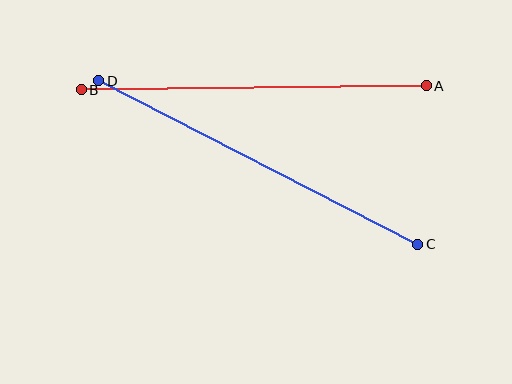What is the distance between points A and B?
The distance is approximately 345 pixels.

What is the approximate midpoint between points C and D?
The midpoint is at approximately (258, 162) pixels.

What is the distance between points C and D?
The distance is approximately 358 pixels.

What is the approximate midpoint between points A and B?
The midpoint is at approximately (254, 88) pixels.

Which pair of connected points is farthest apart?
Points C and D are farthest apart.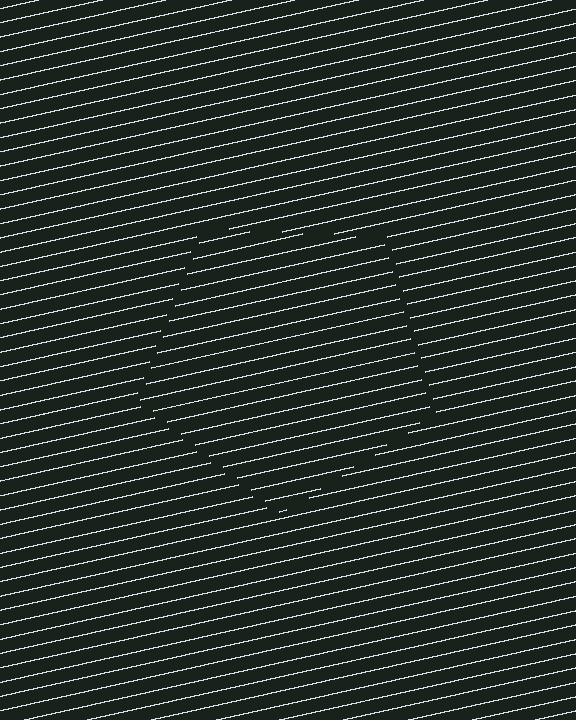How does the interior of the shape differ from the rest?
The interior of the shape contains the same grating, shifted by half a period — the contour is defined by the phase discontinuity where line-ends from the inner and outer gratings abut.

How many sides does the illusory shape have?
5 sides — the line-ends trace a pentagon.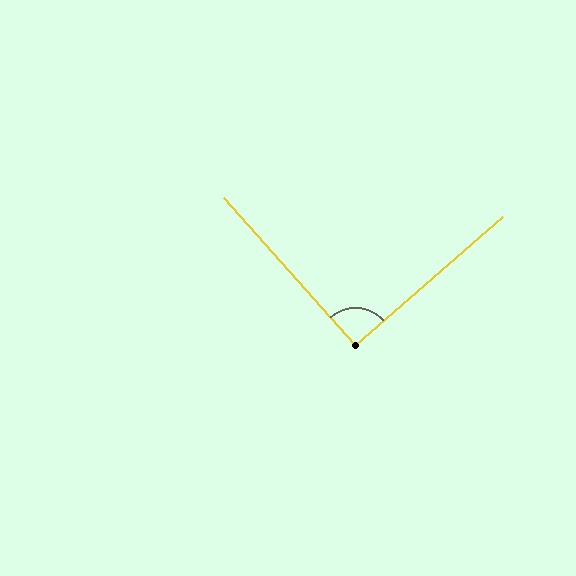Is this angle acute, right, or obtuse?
It is approximately a right angle.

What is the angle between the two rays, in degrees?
Approximately 90 degrees.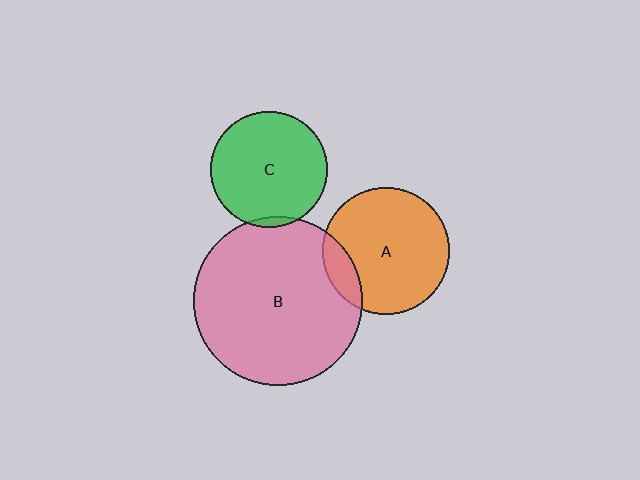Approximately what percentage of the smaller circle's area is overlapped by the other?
Approximately 5%.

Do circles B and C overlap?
Yes.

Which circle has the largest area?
Circle B (pink).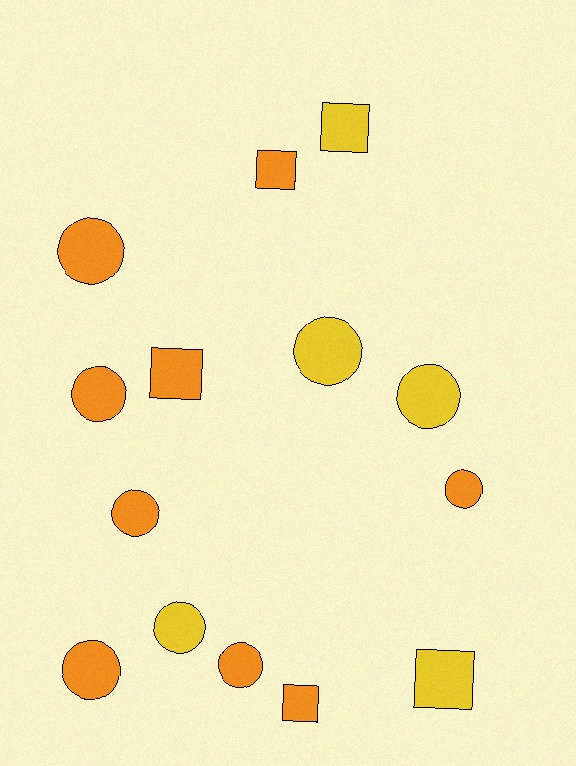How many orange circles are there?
There are 6 orange circles.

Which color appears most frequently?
Orange, with 9 objects.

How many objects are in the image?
There are 14 objects.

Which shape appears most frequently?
Circle, with 9 objects.